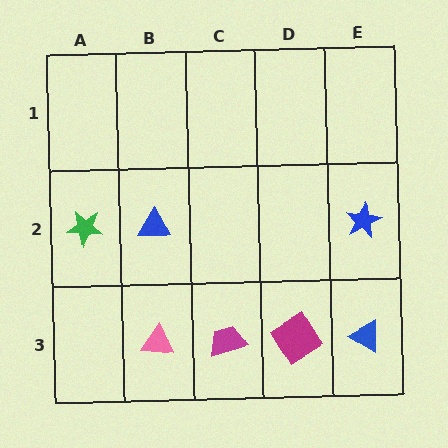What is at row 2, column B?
A blue triangle.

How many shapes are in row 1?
0 shapes.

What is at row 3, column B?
A pink triangle.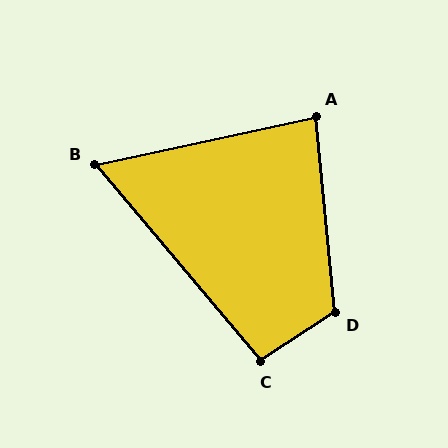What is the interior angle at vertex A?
Approximately 83 degrees (acute).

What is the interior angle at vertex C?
Approximately 97 degrees (obtuse).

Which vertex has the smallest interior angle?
B, at approximately 62 degrees.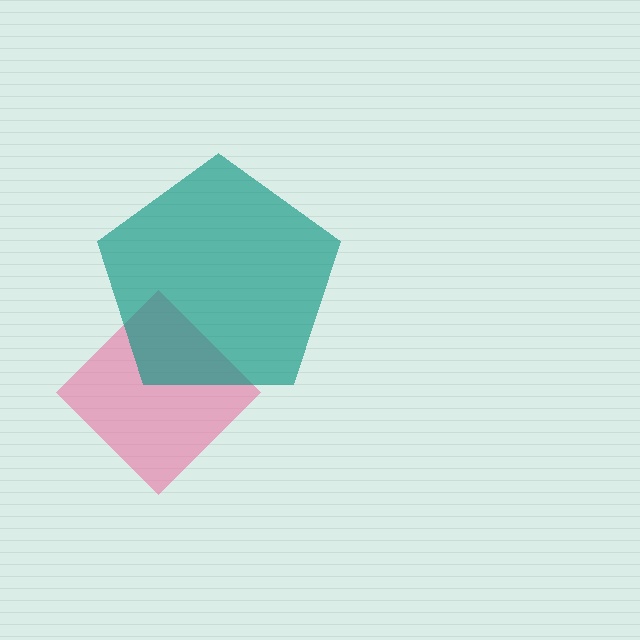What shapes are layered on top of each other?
The layered shapes are: a pink diamond, a teal pentagon.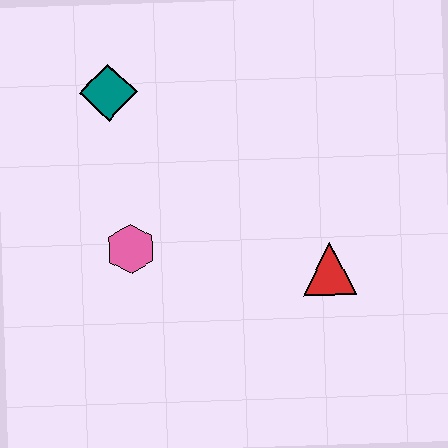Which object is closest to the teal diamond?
The pink hexagon is closest to the teal diamond.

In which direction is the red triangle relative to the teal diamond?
The red triangle is to the right of the teal diamond.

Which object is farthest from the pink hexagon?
The red triangle is farthest from the pink hexagon.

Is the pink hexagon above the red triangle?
Yes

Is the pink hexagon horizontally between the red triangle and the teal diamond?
Yes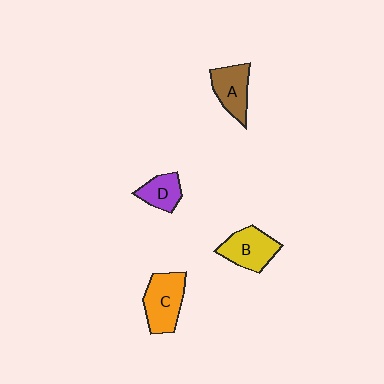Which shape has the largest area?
Shape C (orange).